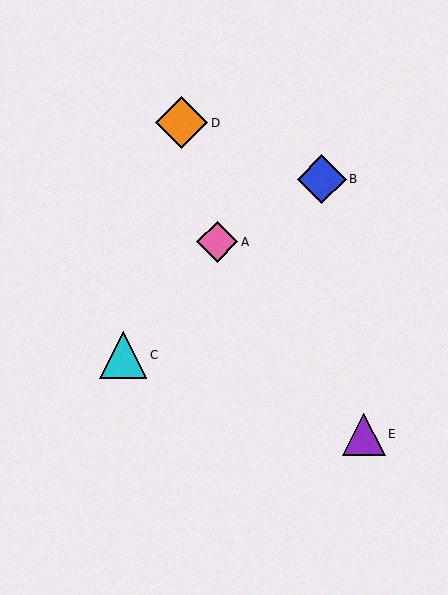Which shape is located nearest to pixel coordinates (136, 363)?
The cyan triangle (labeled C) at (123, 355) is nearest to that location.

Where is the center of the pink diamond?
The center of the pink diamond is at (217, 242).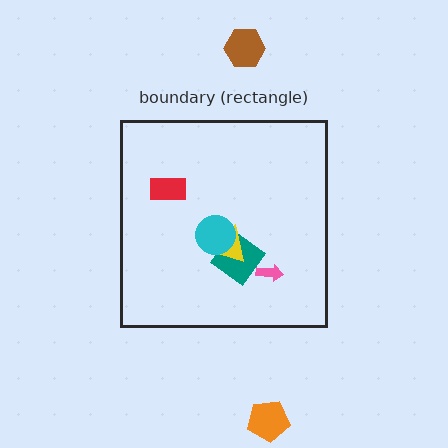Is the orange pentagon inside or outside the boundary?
Outside.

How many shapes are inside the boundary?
5 inside, 2 outside.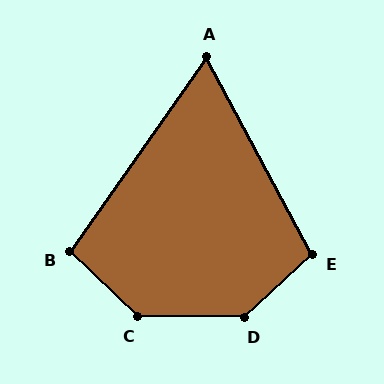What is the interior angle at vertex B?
Approximately 99 degrees (obtuse).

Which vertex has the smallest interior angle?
A, at approximately 63 degrees.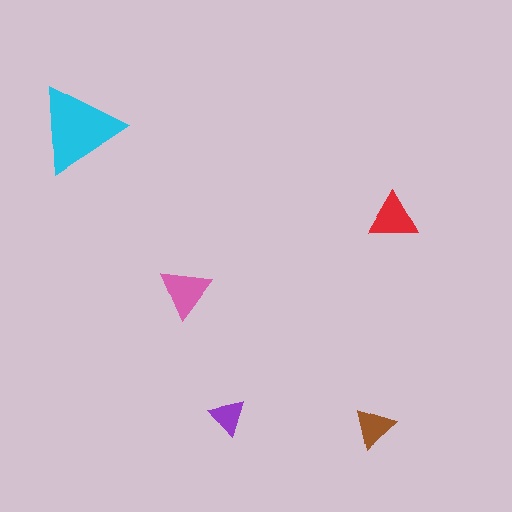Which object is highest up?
The cyan triangle is topmost.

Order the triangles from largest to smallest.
the cyan one, the pink one, the red one, the brown one, the purple one.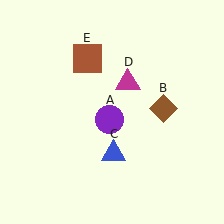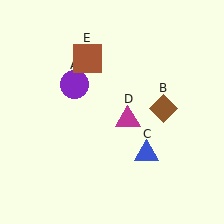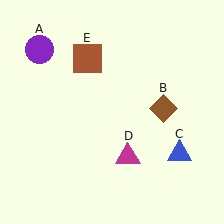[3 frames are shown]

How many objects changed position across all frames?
3 objects changed position: purple circle (object A), blue triangle (object C), magenta triangle (object D).